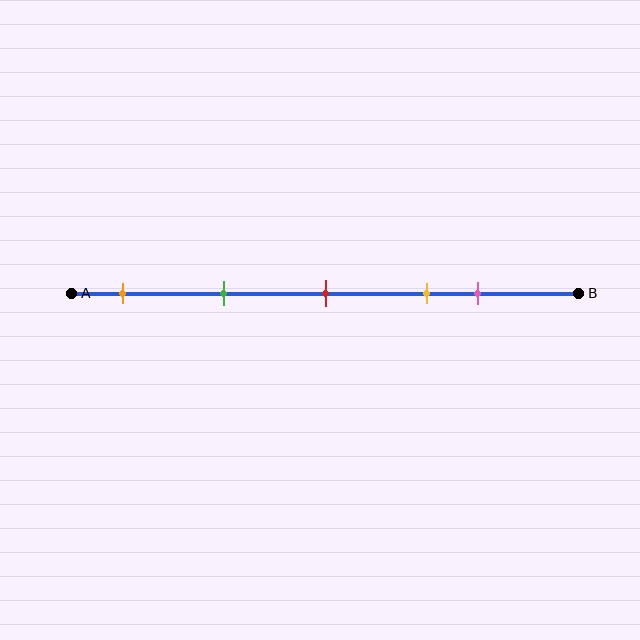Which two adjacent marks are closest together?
The yellow and pink marks are the closest adjacent pair.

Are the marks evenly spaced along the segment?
No, the marks are not evenly spaced.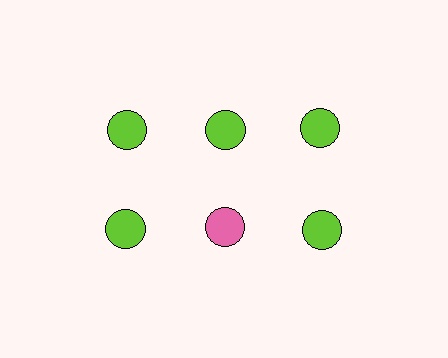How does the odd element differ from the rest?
It has a different color: pink instead of lime.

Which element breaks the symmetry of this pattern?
The pink circle in the second row, second from left column breaks the symmetry. All other shapes are lime circles.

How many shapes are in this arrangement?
There are 6 shapes arranged in a grid pattern.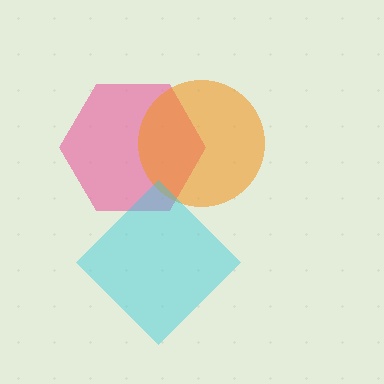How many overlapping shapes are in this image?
There are 3 overlapping shapes in the image.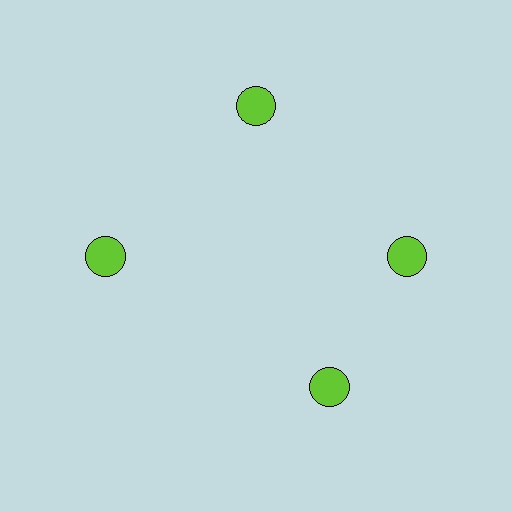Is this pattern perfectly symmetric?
No. The 4 lime circles are arranged in a ring, but one element near the 6 o'clock position is rotated out of alignment along the ring, breaking the 4-fold rotational symmetry.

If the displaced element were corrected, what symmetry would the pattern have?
It would have 4-fold rotational symmetry — the pattern would map onto itself every 90 degrees.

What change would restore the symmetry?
The symmetry would be restored by rotating it back into even spacing with its neighbors so that all 4 circles sit at equal angles and equal distance from the center.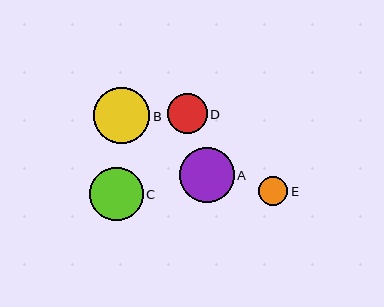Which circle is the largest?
Circle B is the largest with a size of approximately 57 pixels.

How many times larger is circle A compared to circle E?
Circle A is approximately 1.9 times the size of circle E.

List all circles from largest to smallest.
From largest to smallest: B, A, C, D, E.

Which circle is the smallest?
Circle E is the smallest with a size of approximately 29 pixels.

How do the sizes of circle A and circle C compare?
Circle A and circle C are approximately the same size.